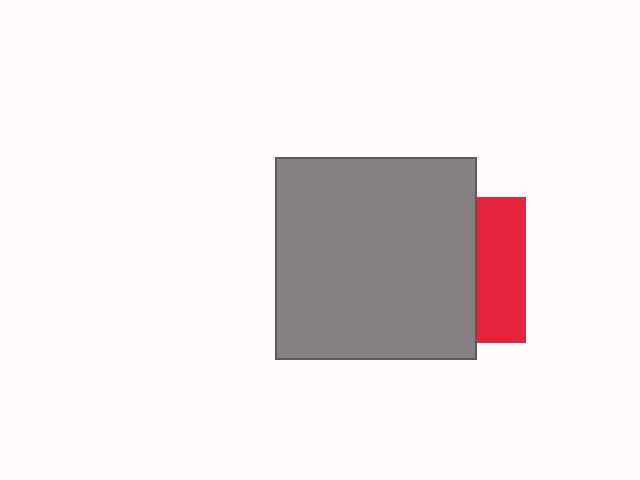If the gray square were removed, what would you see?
You would see the complete red square.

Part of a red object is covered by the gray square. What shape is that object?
It is a square.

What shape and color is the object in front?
The object in front is a gray square.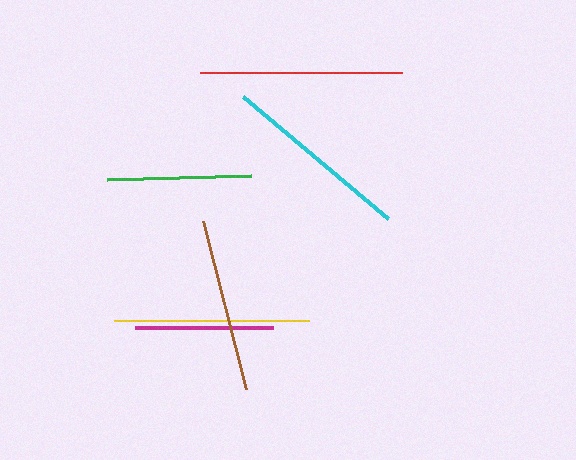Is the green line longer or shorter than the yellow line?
The yellow line is longer than the green line.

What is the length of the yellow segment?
The yellow segment is approximately 195 pixels long.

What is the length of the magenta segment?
The magenta segment is approximately 137 pixels long.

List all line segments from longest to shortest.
From longest to shortest: red, yellow, cyan, brown, green, magenta.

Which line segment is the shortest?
The magenta line is the shortest at approximately 137 pixels.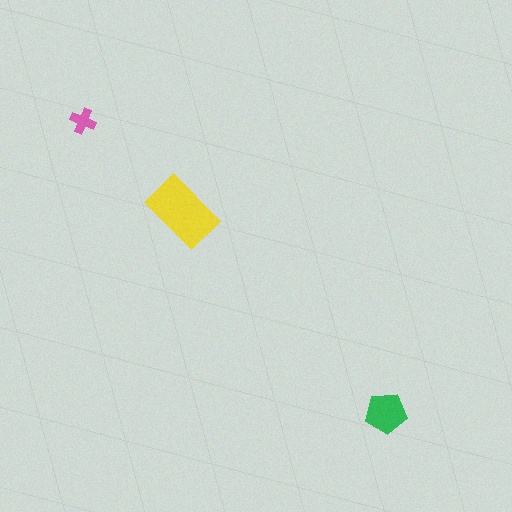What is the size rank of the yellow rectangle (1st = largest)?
1st.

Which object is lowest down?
The green pentagon is bottommost.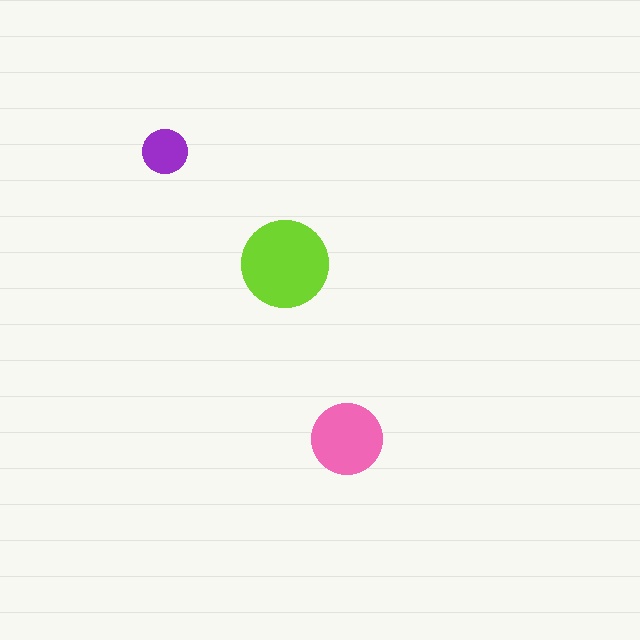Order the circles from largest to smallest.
the lime one, the pink one, the purple one.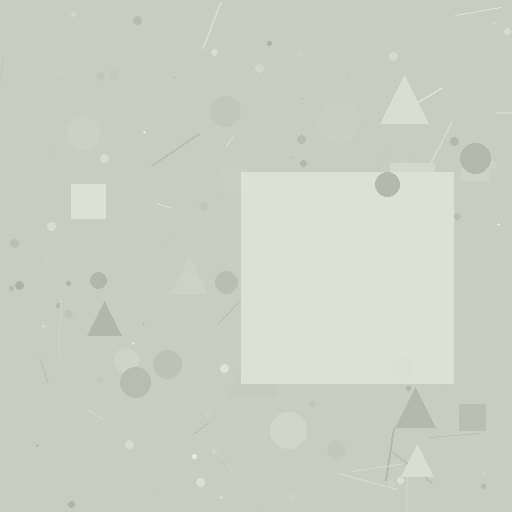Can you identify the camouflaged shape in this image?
The camouflaged shape is a square.